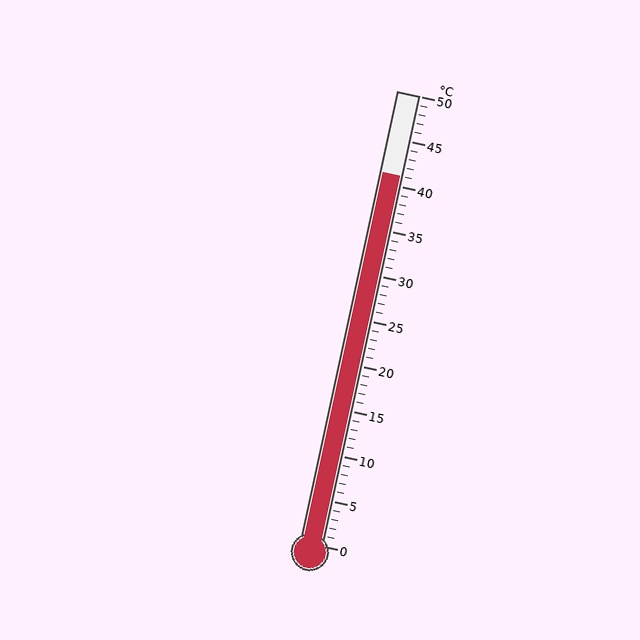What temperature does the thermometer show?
The thermometer shows approximately 41°C.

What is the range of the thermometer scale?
The thermometer scale ranges from 0°C to 50°C.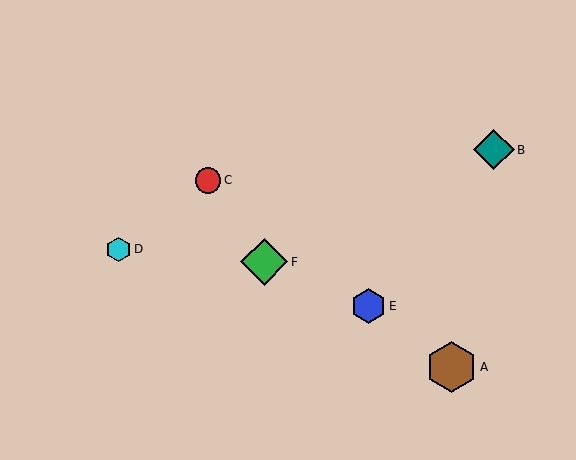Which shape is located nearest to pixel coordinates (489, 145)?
The teal diamond (labeled B) at (494, 150) is nearest to that location.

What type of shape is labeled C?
Shape C is a red circle.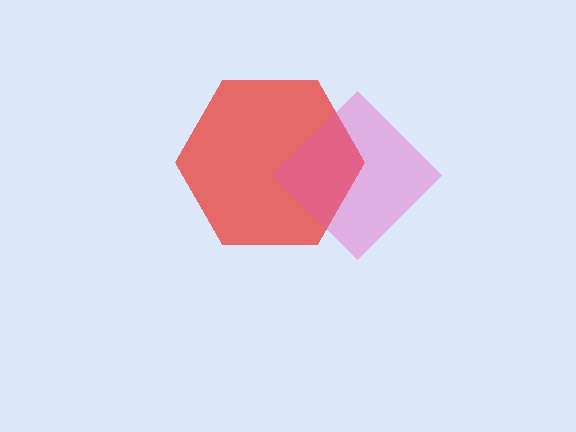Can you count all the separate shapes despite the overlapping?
Yes, there are 2 separate shapes.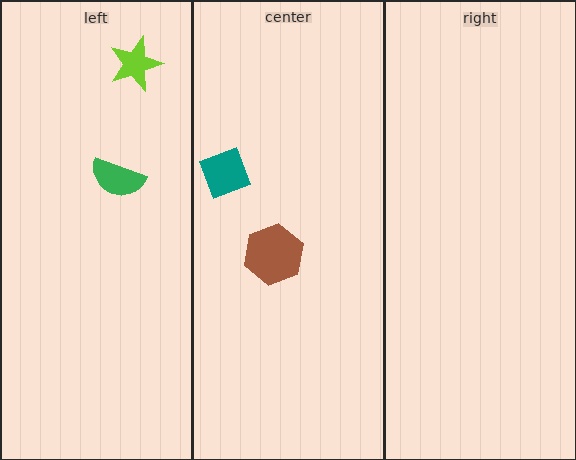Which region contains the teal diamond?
The center region.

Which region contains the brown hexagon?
The center region.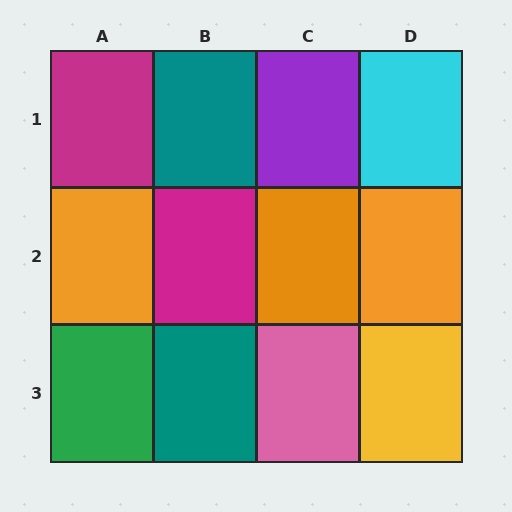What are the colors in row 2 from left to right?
Orange, magenta, orange, orange.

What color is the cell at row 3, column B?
Teal.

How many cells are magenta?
2 cells are magenta.